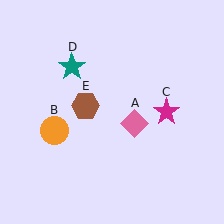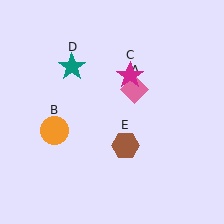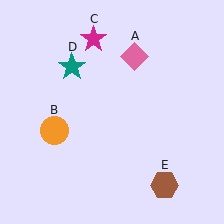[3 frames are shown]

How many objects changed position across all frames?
3 objects changed position: pink diamond (object A), magenta star (object C), brown hexagon (object E).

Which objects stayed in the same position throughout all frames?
Orange circle (object B) and teal star (object D) remained stationary.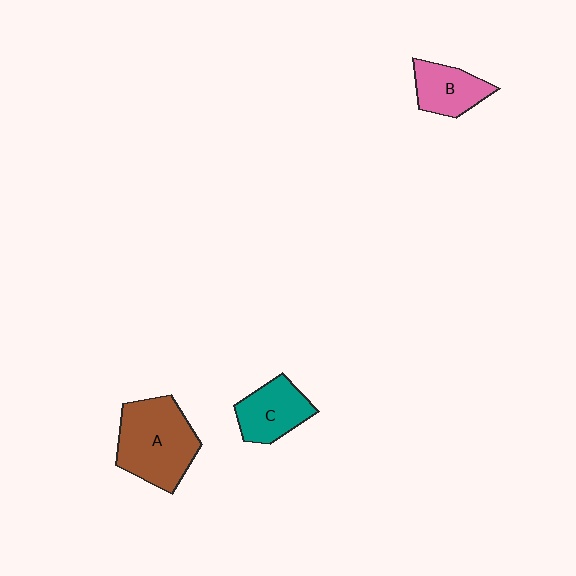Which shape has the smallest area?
Shape B (pink).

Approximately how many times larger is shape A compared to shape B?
Approximately 1.8 times.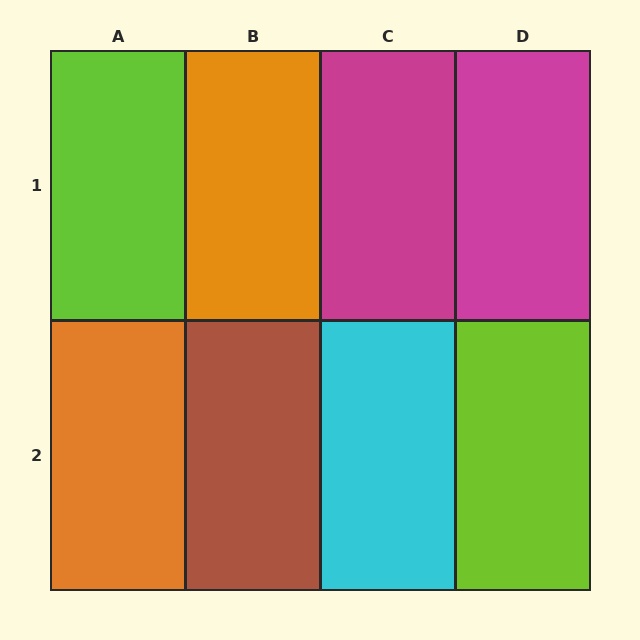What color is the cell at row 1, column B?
Orange.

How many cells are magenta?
2 cells are magenta.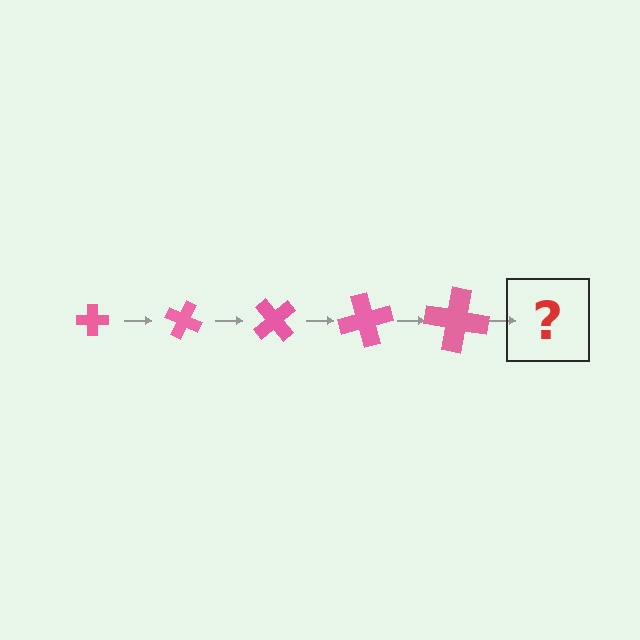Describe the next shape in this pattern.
It should be a cross, larger than the previous one and rotated 125 degrees from the start.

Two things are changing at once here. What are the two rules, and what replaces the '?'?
The two rules are that the cross grows larger each step and it rotates 25 degrees each step. The '?' should be a cross, larger than the previous one and rotated 125 degrees from the start.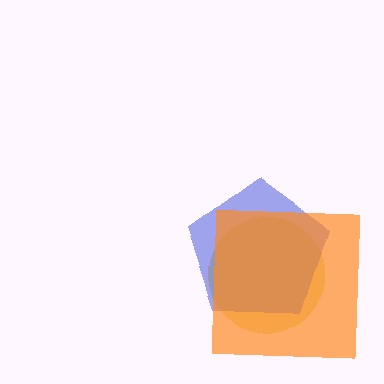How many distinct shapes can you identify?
There are 3 distinct shapes: a yellow circle, a blue pentagon, an orange square.